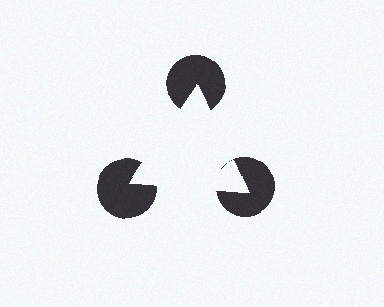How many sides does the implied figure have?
3 sides.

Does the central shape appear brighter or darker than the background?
It typically appears slightly brighter than the background, even though no actual brightness change is drawn.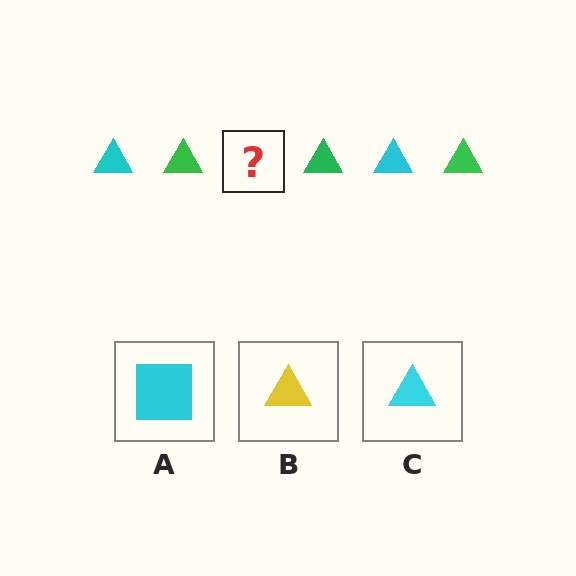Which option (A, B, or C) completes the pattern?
C.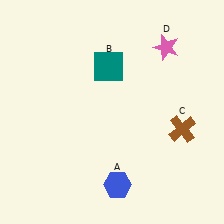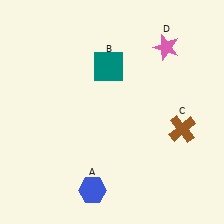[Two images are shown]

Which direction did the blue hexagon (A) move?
The blue hexagon (A) moved left.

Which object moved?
The blue hexagon (A) moved left.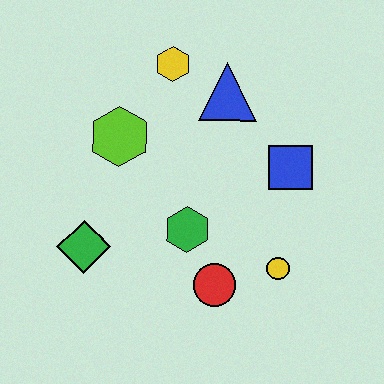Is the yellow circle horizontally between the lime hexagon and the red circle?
No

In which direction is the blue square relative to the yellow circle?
The blue square is above the yellow circle.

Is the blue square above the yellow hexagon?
No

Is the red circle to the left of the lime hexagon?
No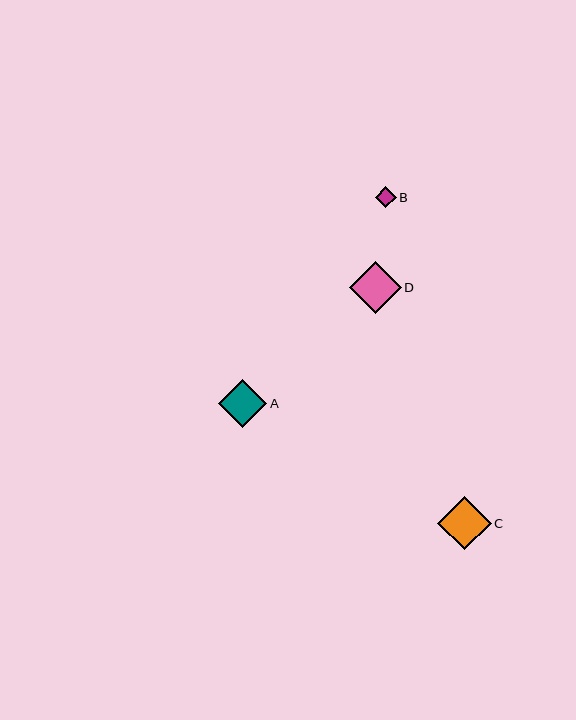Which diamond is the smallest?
Diamond B is the smallest with a size of approximately 20 pixels.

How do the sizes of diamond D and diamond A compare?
Diamond D and diamond A are approximately the same size.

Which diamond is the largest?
Diamond C is the largest with a size of approximately 54 pixels.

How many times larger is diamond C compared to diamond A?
Diamond C is approximately 1.1 times the size of diamond A.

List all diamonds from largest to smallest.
From largest to smallest: C, D, A, B.